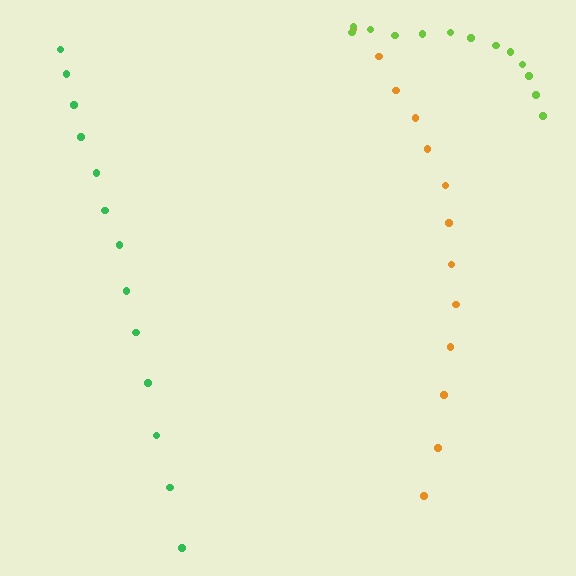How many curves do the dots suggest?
There are 3 distinct paths.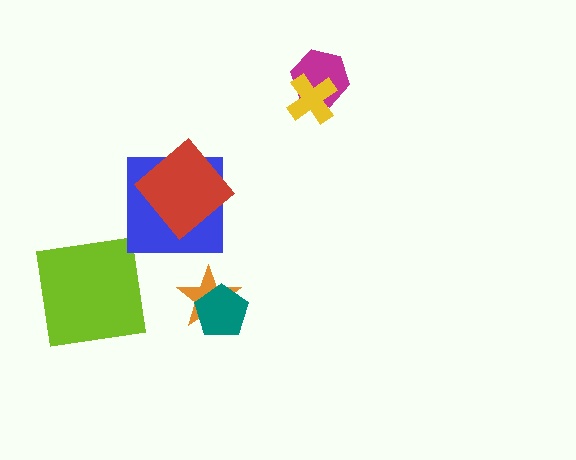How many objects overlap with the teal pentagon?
1 object overlaps with the teal pentagon.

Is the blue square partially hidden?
Yes, it is partially covered by another shape.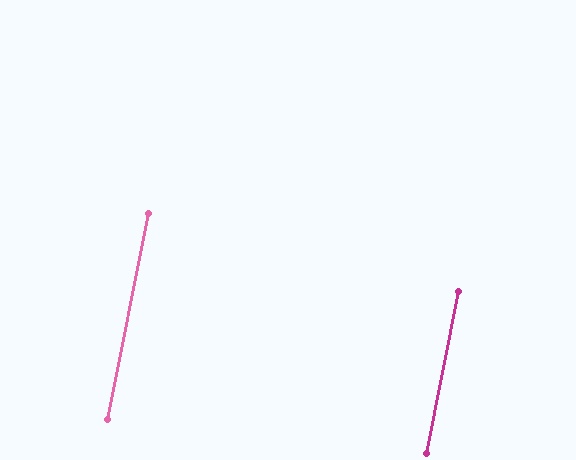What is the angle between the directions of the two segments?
Approximately 0 degrees.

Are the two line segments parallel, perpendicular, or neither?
Parallel — their directions differ by only 0.1°.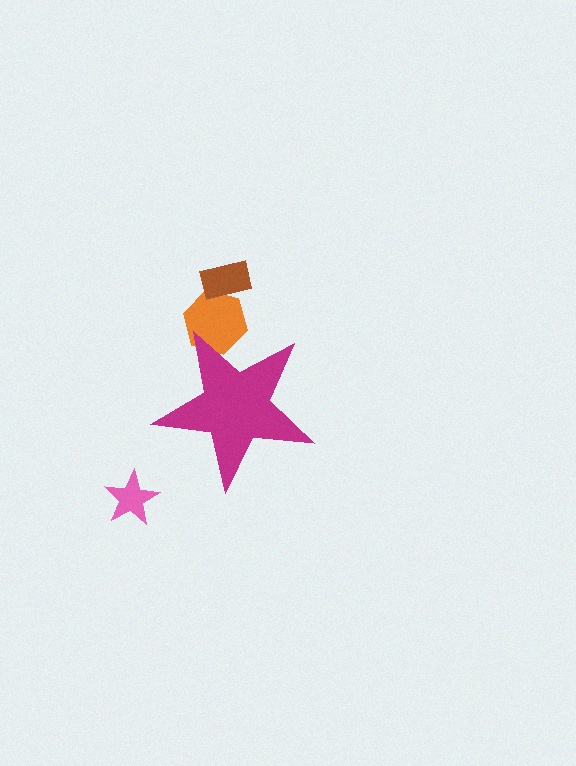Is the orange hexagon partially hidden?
Yes, the orange hexagon is partially hidden behind the magenta star.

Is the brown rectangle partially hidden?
No, the brown rectangle is fully visible.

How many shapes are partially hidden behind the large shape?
1 shape is partially hidden.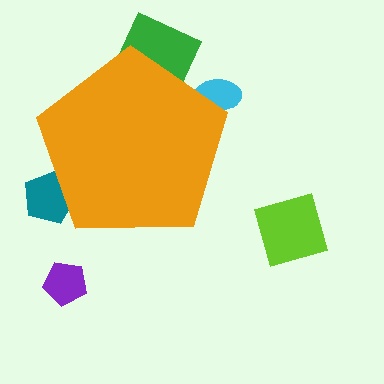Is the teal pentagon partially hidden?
Yes, the teal pentagon is partially hidden behind the orange pentagon.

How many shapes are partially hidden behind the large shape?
3 shapes are partially hidden.